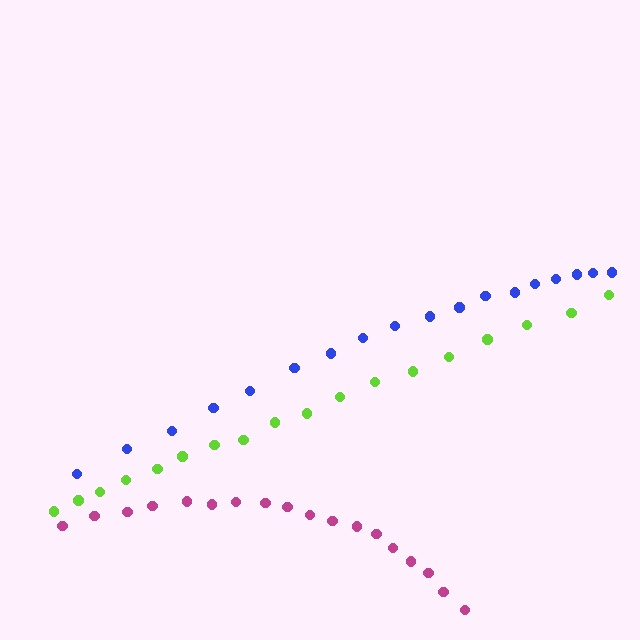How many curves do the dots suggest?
There are 3 distinct paths.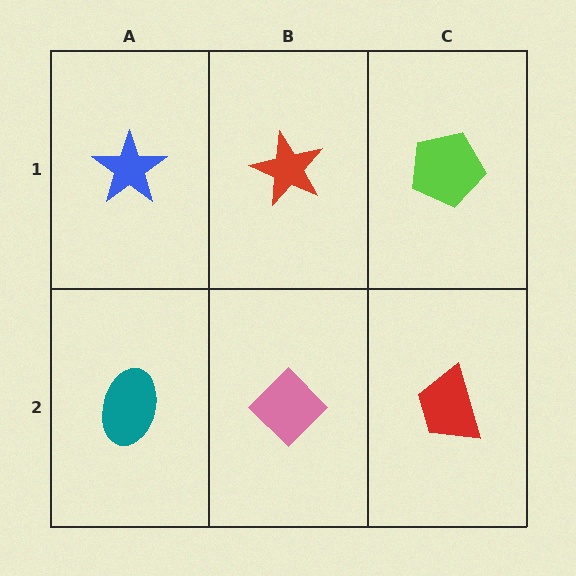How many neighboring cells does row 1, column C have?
2.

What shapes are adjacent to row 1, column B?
A pink diamond (row 2, column B), a blue star (row 1, column A), a lime pentagon (row 1, column C).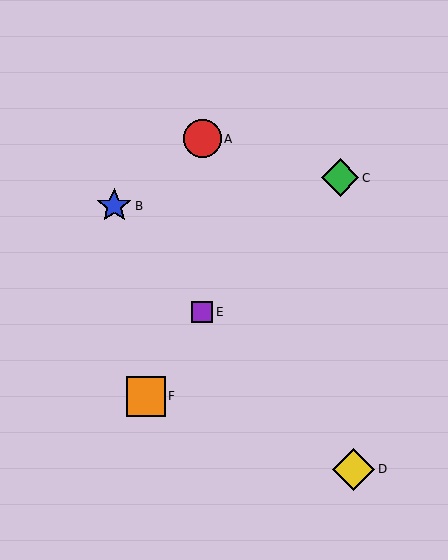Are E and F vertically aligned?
No, E is at x≈202 and F is at x≈146.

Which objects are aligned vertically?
Objects A, E are aligned vertically.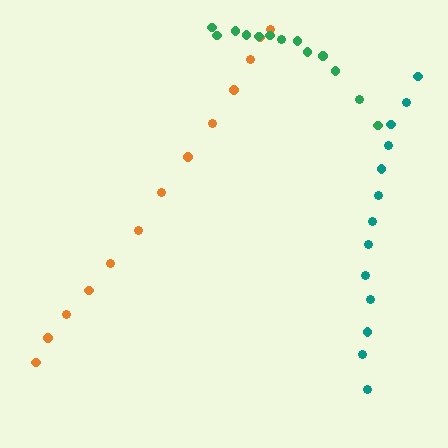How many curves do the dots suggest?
There are 3 distinct paths.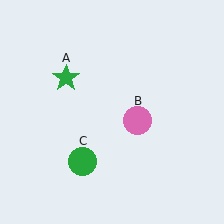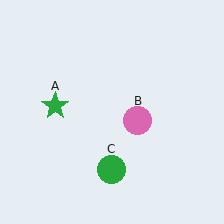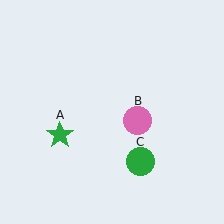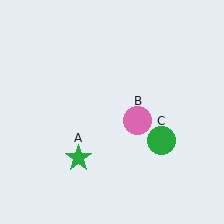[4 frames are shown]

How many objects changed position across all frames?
2 objects changed position: green star (object A), green circle (object C).